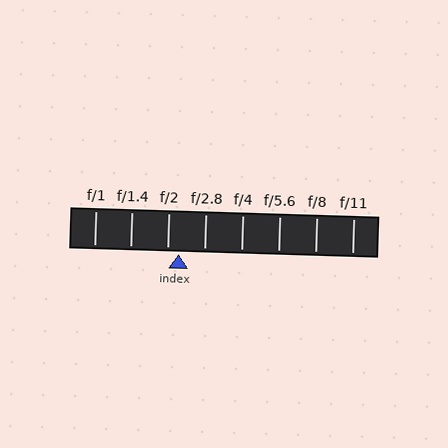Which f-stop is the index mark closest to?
The index mark is closest to f/2.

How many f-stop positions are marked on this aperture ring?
There are 8 f-stop positions marked.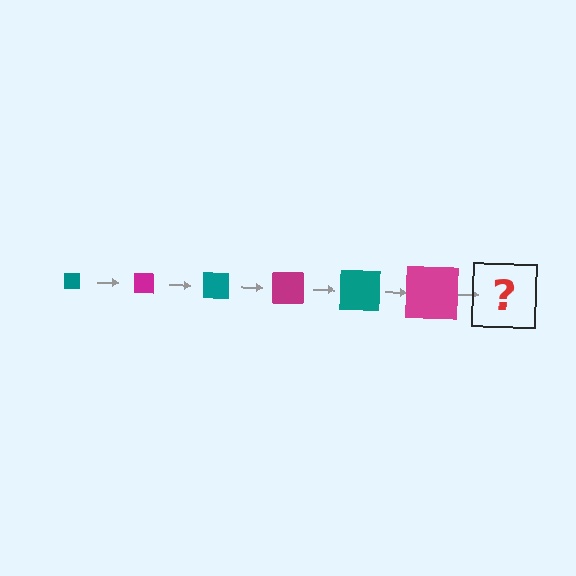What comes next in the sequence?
The next element should be a teal square, larger than the previous one.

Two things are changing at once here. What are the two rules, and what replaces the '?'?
The two rules are that the square grows larger each step and the color cycles through teal and magenta. The '?' should be a teal square, larger than the previous one.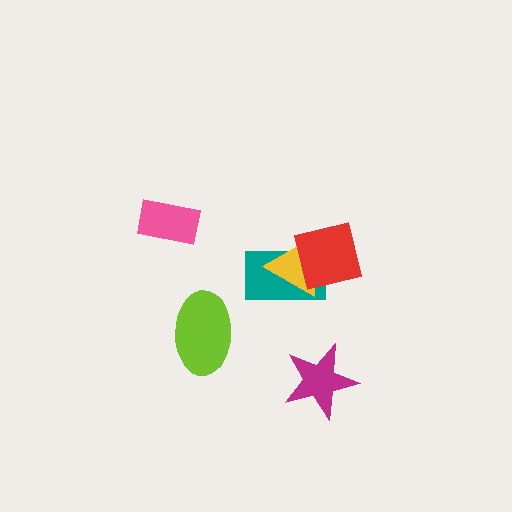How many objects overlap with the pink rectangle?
0 objects overlap with the pink rectangle.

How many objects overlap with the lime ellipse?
0 objects overlap with the lime ellipse.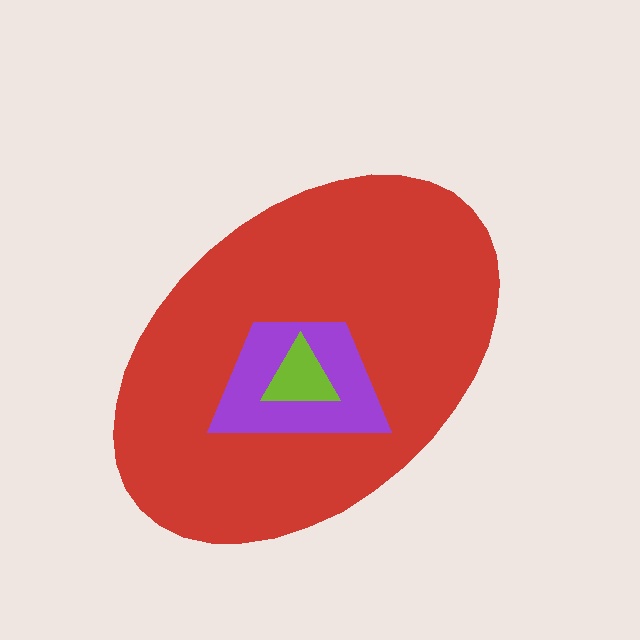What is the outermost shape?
The red ellipse.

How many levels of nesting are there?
3.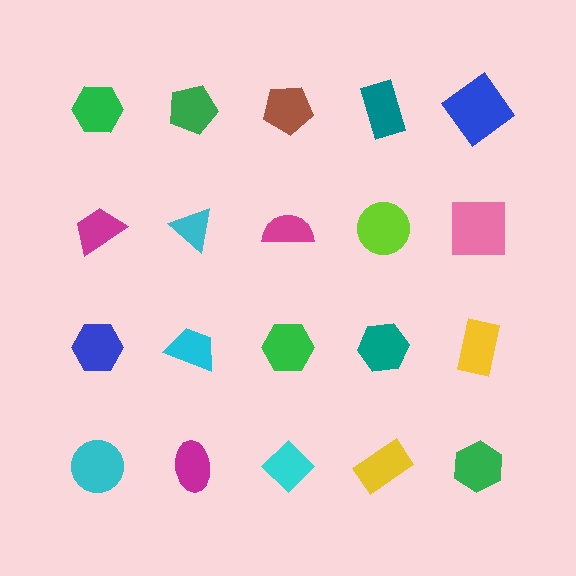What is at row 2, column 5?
A pink square.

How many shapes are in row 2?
5 shapes.